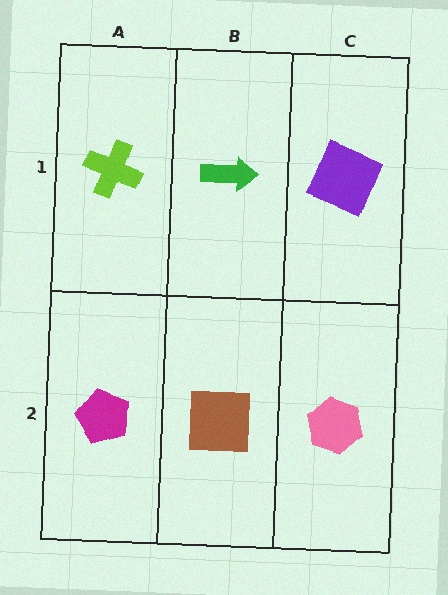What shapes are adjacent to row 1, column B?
A brown square (row 2, column B), a lime cross (row 1, column A), a purple square (row 1, column C).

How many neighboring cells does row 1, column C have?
2.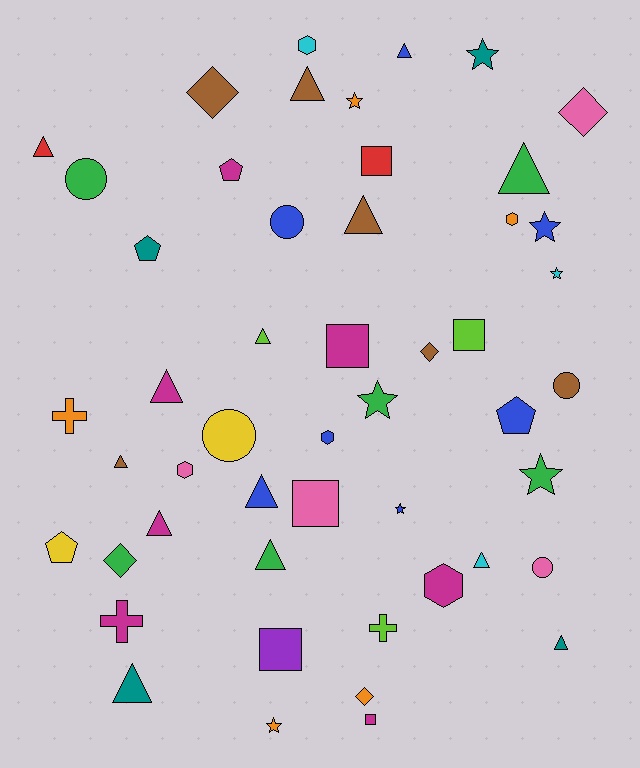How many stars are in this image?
There are 8 stars.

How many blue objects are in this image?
There are 7 blue objects.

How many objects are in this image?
There are 50 objects.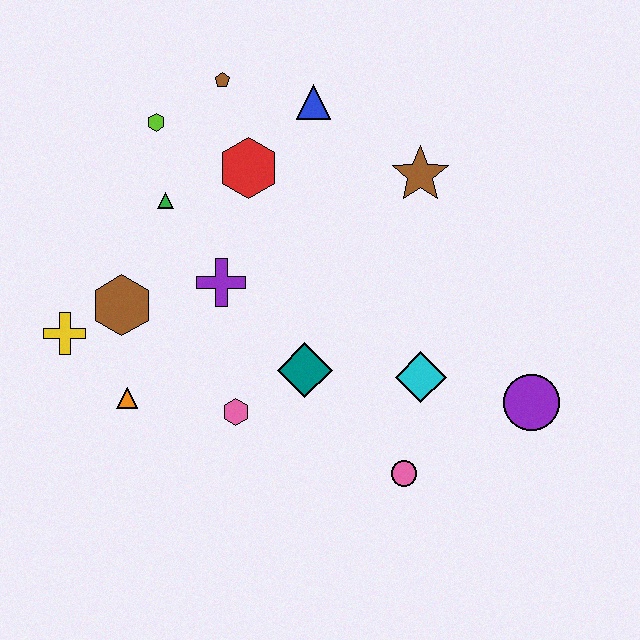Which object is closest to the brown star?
The blue triangle is closest to the brown star.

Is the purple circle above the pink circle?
Yes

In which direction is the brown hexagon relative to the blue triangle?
The brown hexagon is below the blue triangle.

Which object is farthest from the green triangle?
The purple circle is farthest from the green triangle.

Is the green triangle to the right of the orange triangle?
Yes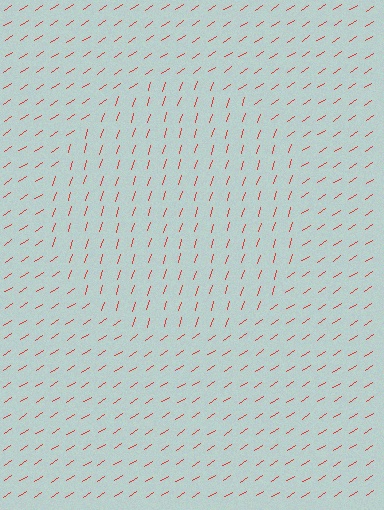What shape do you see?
I see a circle.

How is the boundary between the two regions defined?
The boundary is defined purely by a change in line orientation (approximately 39 degrees difference). All lines are the same color and thickness.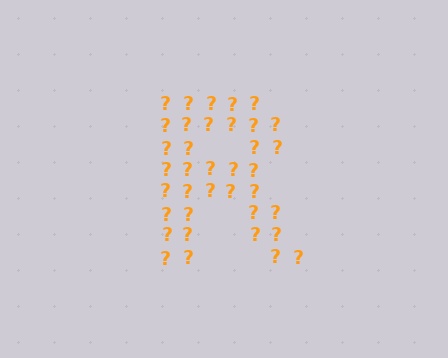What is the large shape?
The large shape is the letter R.